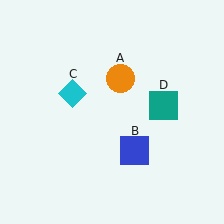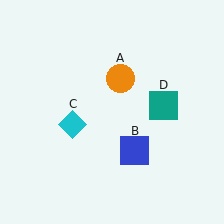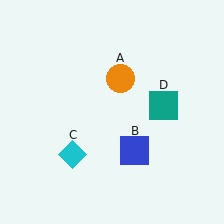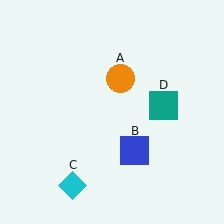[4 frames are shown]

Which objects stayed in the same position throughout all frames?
Orange circle (object A) and blue square (object B) and teal square (object D) remained stationary.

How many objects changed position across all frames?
1 object changed position: cyan diamond (object C).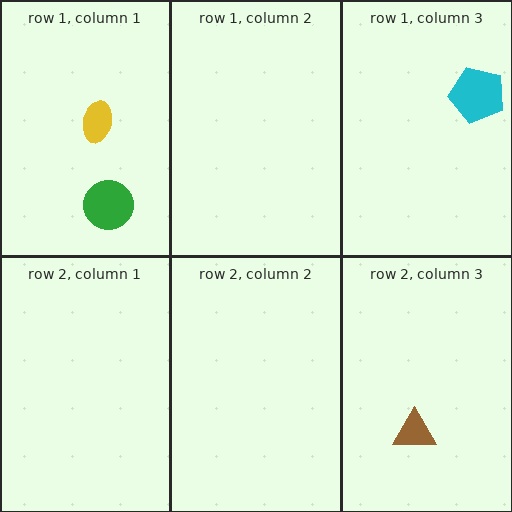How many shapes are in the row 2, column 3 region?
1.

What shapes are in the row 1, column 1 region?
The yellow ellipse, the green circle.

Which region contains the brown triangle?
The row 2, column 3 region.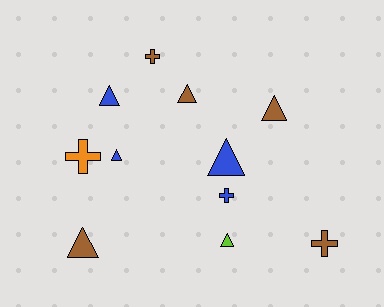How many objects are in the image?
There are 11 objects.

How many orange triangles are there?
There are no orange triangles.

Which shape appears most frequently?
Triangle, with 7 objects.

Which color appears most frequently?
Brown, with 5 objects.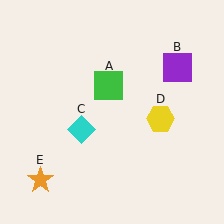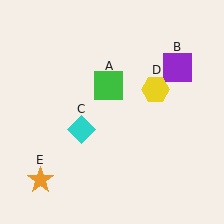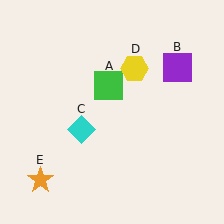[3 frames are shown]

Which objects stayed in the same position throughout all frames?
Green square (object A) and purple square (object B) and cyan diamond (object C) and orange star (object E) remained stationary.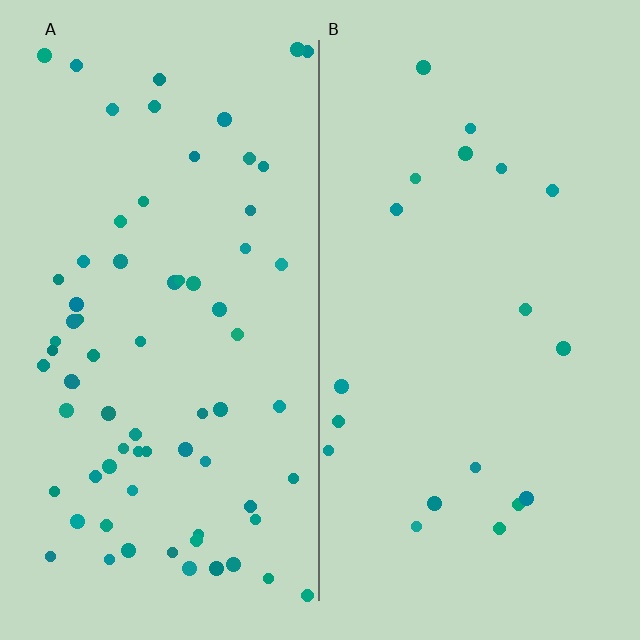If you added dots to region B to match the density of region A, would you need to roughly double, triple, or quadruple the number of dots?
Approximately quadruple.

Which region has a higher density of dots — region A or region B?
A (the left).